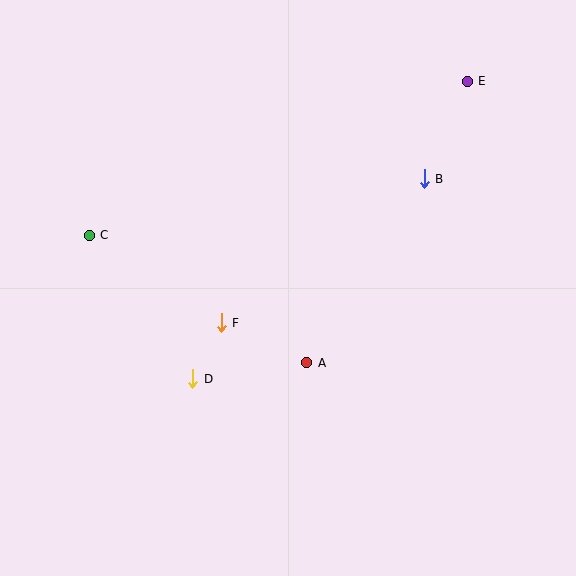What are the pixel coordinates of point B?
Point B is at (424, 179).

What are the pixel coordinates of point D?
Point D is at (193, 379).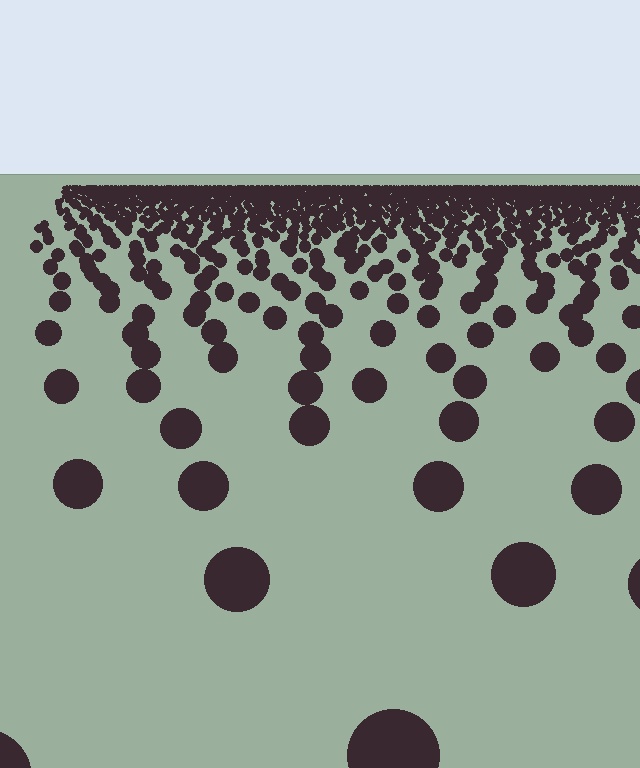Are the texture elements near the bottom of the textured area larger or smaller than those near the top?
Larger. Near the bottom, elements are closer to the viewer and appear at a bigger on-screen size.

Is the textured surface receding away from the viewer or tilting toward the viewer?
The surface is receding away from the viewer. Texture elements get smaller and denser toward the top.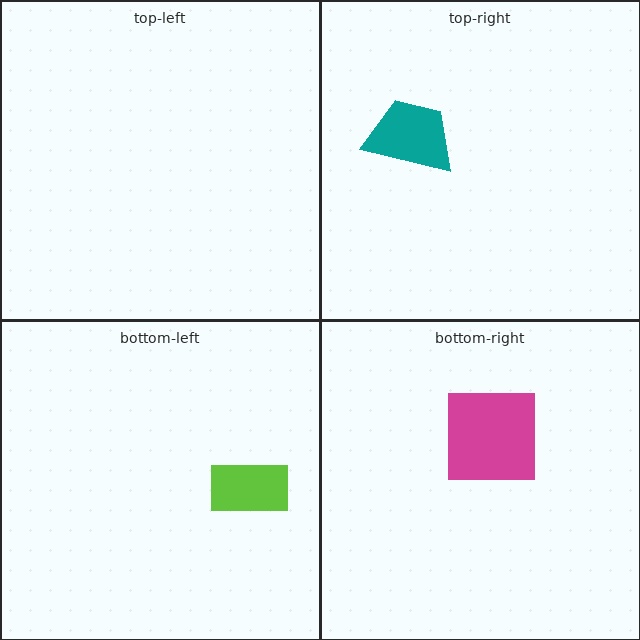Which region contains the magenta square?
The bottom-right region.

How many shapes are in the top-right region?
1.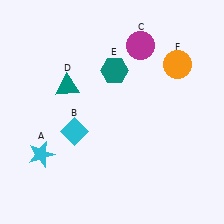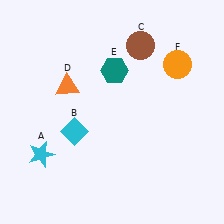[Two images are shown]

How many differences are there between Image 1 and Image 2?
There are 2 differences between the two images.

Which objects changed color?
C changed from magenta to brown. D changed from teal to orange.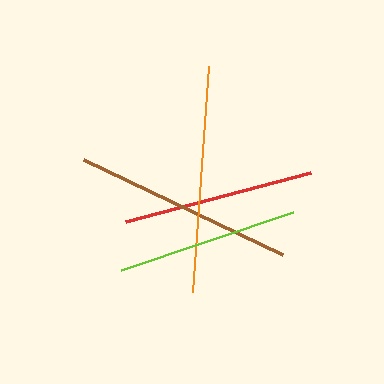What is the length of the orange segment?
The orange segment is approximately 227 pixels long.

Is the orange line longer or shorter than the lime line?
The orange line is longer than the lime line.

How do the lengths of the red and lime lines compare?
The red and lime lines are approximately the same length.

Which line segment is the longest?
The orange line is the longest at approximately 227 pixels.